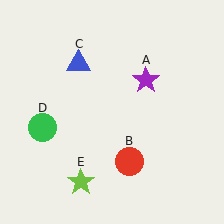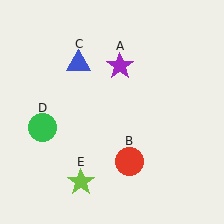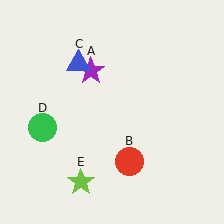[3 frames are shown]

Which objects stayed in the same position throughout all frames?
Red circle (object B) and blue triangle (object C) and green circle (object D) and lime star (object E) remained stationary.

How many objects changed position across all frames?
1 object changed position: purple star (object A).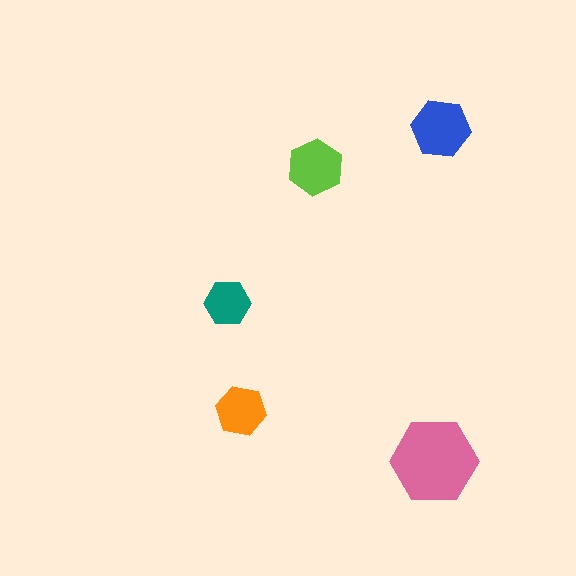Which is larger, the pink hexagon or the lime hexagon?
The pink one.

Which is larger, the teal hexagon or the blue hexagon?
The blue one.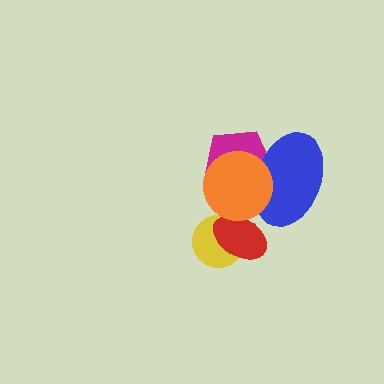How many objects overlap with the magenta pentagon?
2 objects overlap with the magenta pentagon.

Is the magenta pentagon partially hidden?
Yes, it is partially covered by another shape.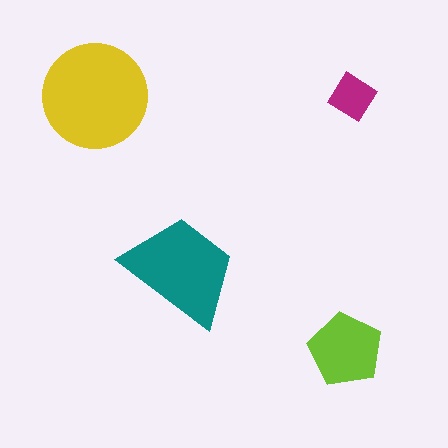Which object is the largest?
The yellow circle.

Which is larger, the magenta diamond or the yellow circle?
The yellow circle.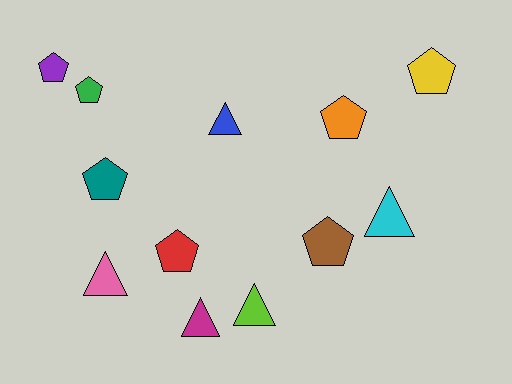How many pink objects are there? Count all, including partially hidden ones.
There is 1 pink object.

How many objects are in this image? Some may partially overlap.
There are 12 objects.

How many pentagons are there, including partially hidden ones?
There are 7 pentagons.